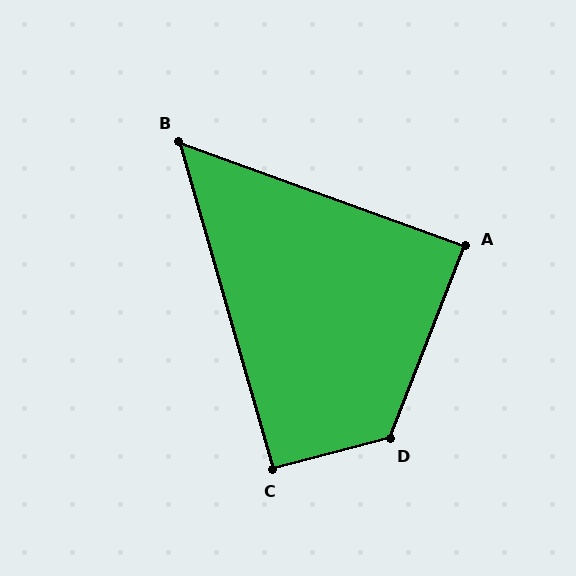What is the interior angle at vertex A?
Approximately 89 degrees (approximately right).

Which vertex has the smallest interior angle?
B, at approximately 54 degrees.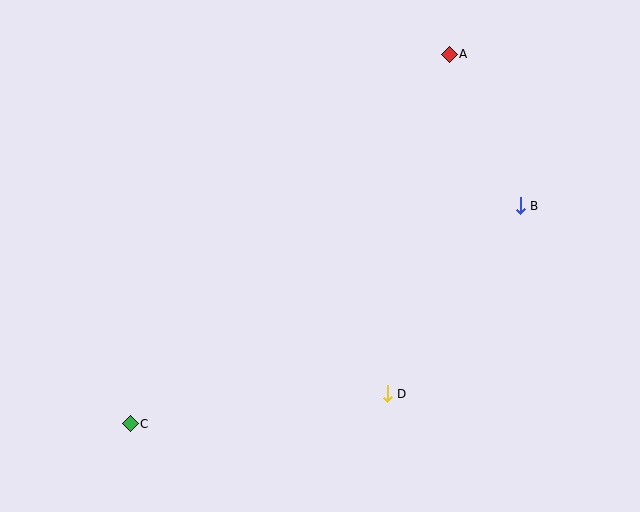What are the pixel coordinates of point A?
Point A is at (449, 54).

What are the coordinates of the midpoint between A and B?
The midpoint between A and B is at (485, 130).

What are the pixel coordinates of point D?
Point D is at (387, 394).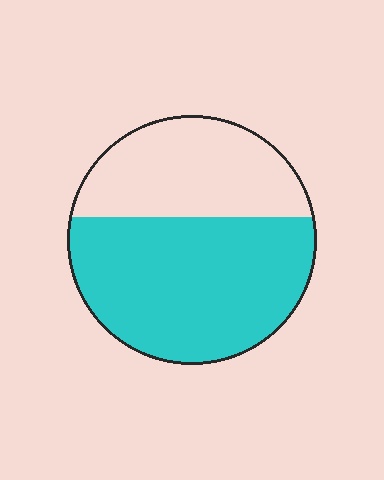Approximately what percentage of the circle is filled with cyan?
Approximately 60%.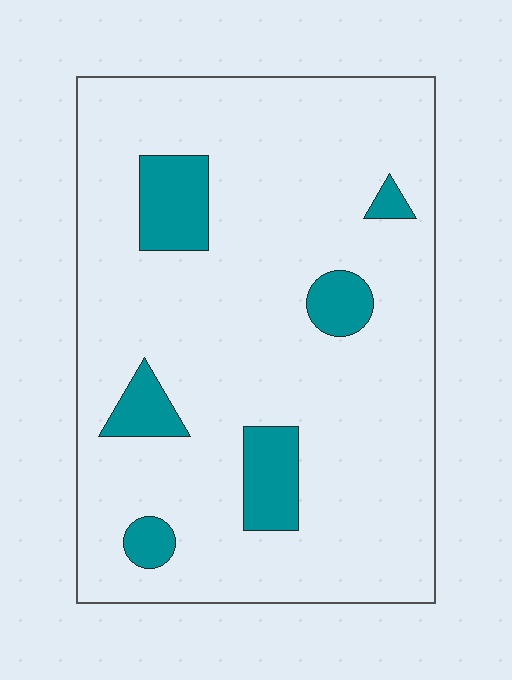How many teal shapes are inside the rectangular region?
6.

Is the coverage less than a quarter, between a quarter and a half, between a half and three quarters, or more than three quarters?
Less than a quarter.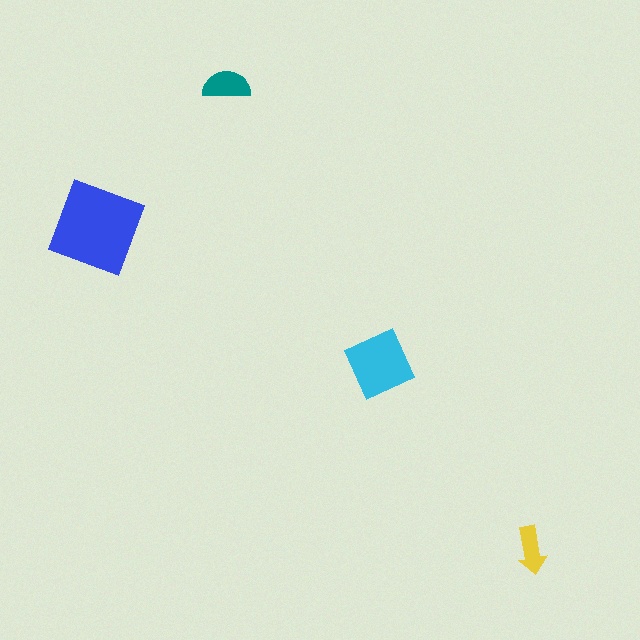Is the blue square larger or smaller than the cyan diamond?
Larger.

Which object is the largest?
The blue square.